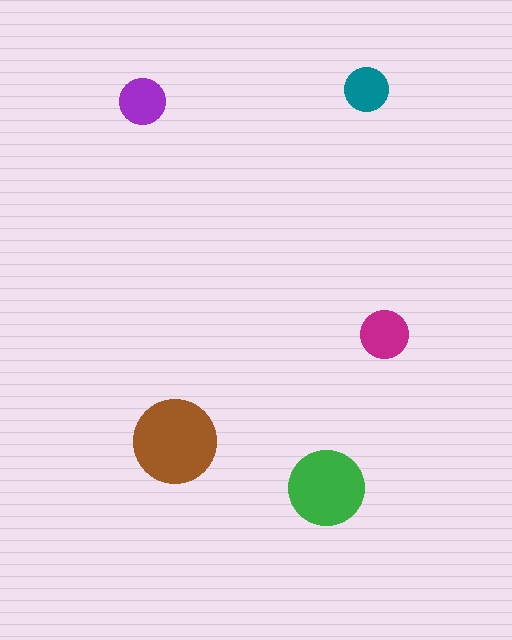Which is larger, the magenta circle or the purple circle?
The magenta one.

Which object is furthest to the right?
The magenta circle is rightmost.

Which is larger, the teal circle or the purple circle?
The purple one.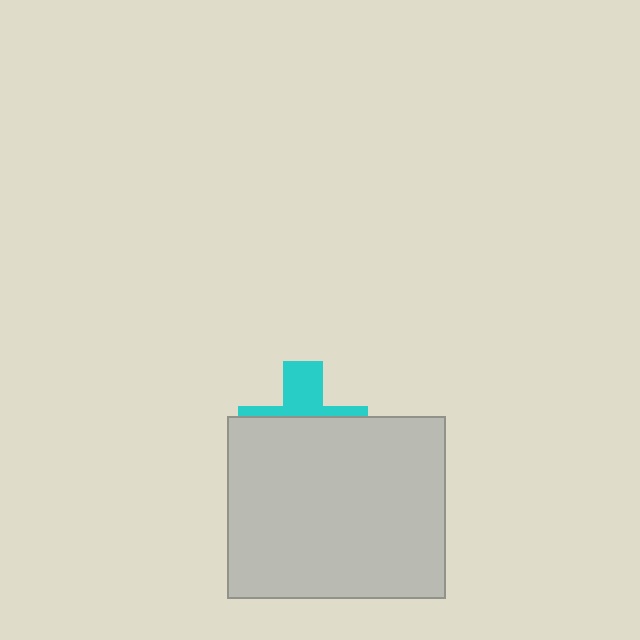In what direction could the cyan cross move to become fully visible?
The cyan cross could move up. That would shift it out from behind the light gray rectangle entirely.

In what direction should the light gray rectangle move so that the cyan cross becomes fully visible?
The light gray rectangle should move down. That is the shortest direction to clear the overlap and leave the cyan cross fully visible.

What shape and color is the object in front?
The object in front is a light gray rectangle.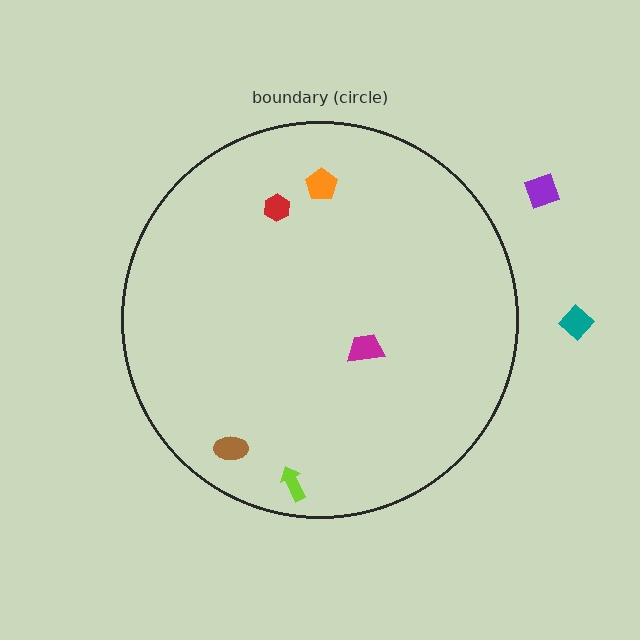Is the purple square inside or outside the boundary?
Outside.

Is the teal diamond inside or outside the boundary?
Outside.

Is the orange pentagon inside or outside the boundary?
Inside.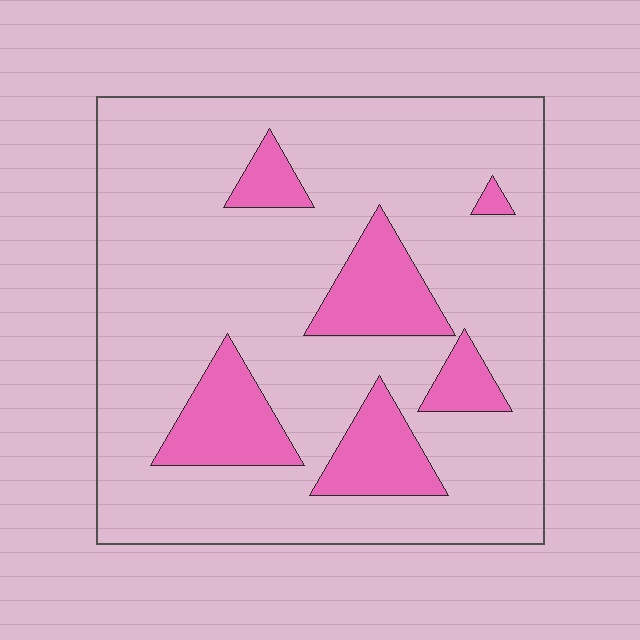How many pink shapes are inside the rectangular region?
6.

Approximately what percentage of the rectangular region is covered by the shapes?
Approximately 20%.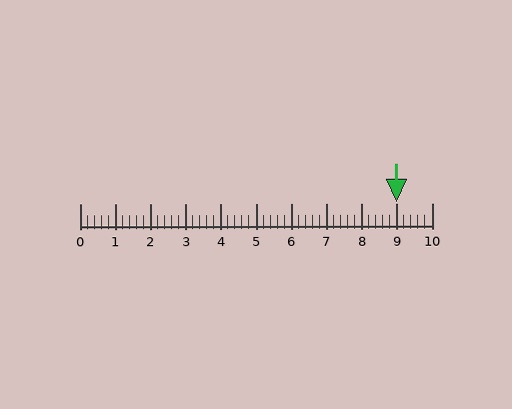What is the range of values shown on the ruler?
The ruler shows values from 0 to 10.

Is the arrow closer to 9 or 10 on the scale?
The arrow is closer to 9.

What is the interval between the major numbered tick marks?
The major tick marks are spaced 1 units apart.